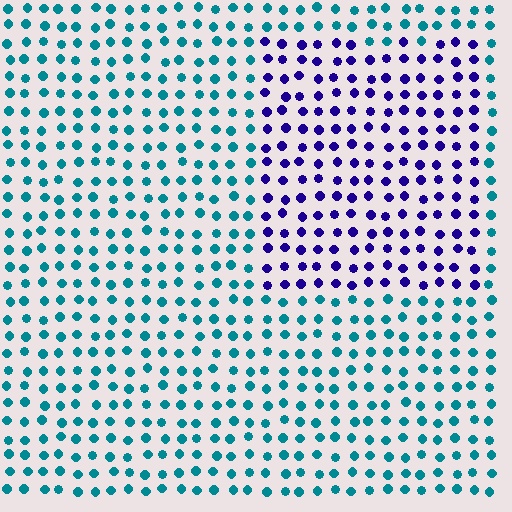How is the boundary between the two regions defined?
The boundary is defined purely by a slight shift in hue (about 68 degrees). Spacing, size, and orientation are identical on both sides.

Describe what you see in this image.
The image is filled with small teal elements in a uniform arrangement. A rectangle-shaped region is visible where the elements are tinted to a slightly different hue, forming a subtle color boundary.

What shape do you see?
I see a rectangle.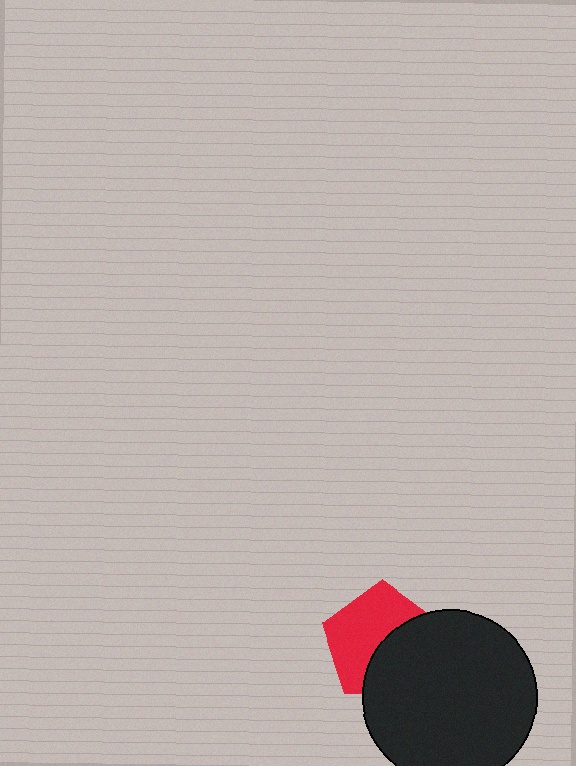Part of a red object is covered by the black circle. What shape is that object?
It is a pentagon.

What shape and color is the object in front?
The object in front is a black circle.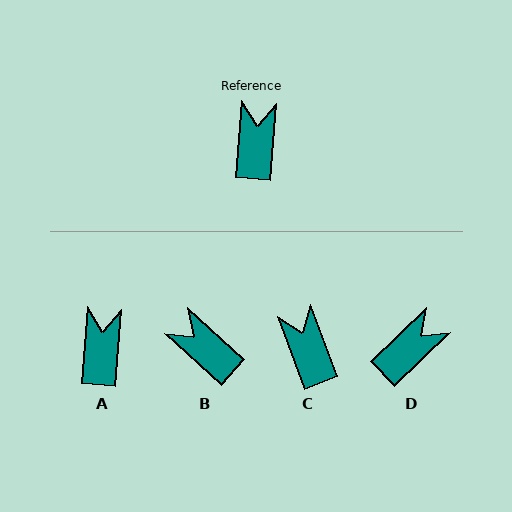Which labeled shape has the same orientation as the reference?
A.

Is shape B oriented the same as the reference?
No, it is off by about 52 degrees.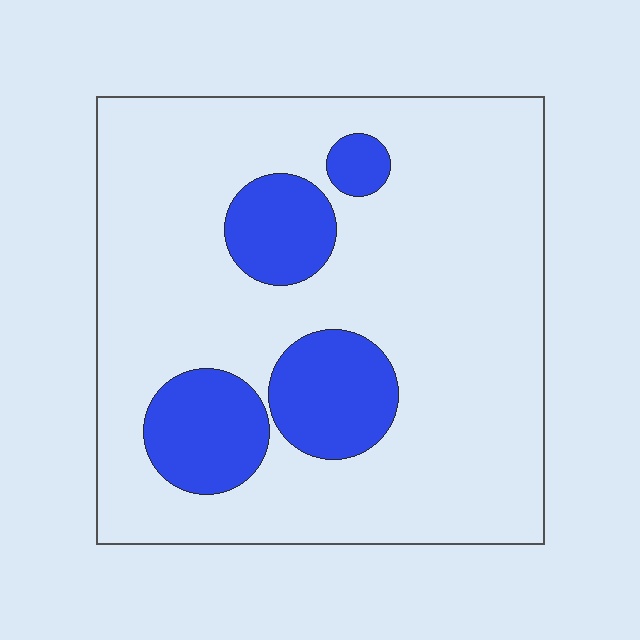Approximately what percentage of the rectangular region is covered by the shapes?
Approximately 20%.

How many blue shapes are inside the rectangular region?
4.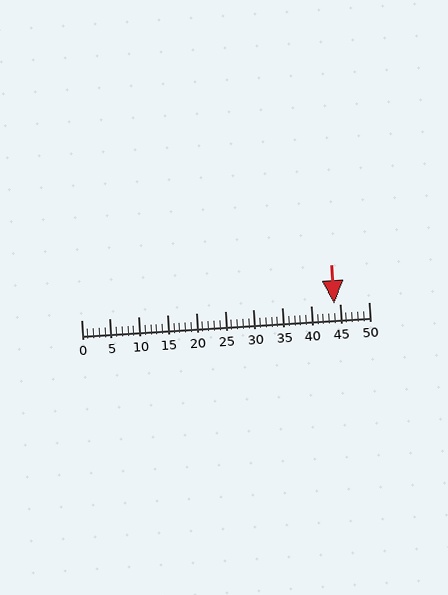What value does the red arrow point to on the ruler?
The red arrow points to approximately 44.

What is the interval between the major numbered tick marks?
The major tick marks are spaced 5 units apart.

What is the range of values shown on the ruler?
The ruler shows values from 0 to 50.